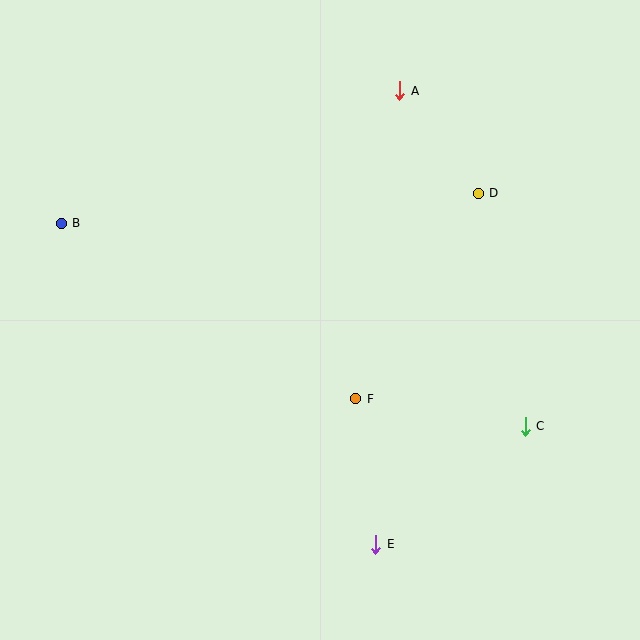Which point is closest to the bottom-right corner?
Point C is closest to the bottom-right corner.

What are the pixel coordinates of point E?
Point E is at (376, 544).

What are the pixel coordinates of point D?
Point D is at (478, 193).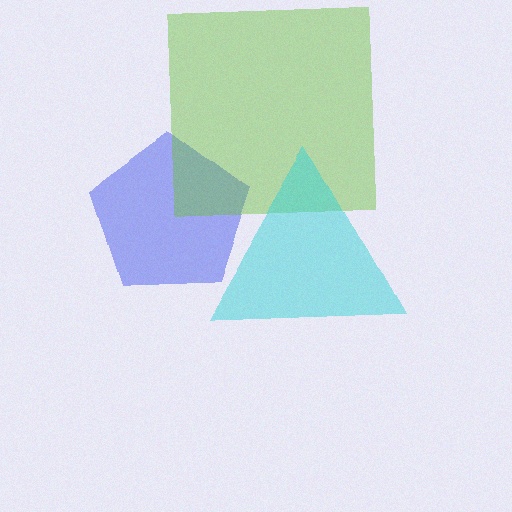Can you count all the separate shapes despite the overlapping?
Yes, there are 3 separate shapes.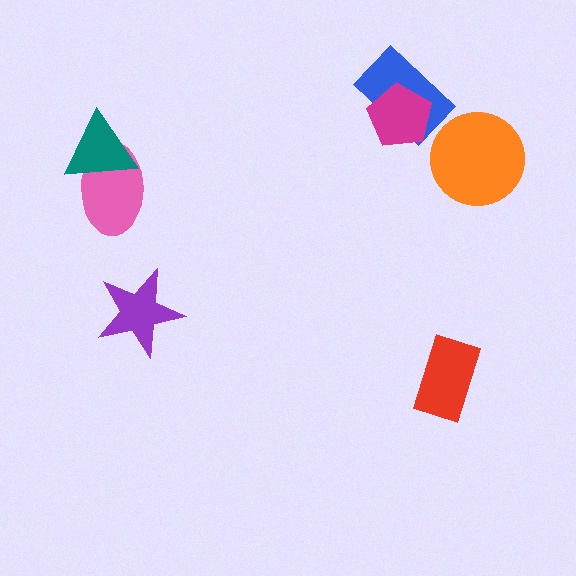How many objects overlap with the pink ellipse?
1 object overlaps with the pink ellipse.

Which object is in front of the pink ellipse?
The teal triangle is in front of the pink ellipse.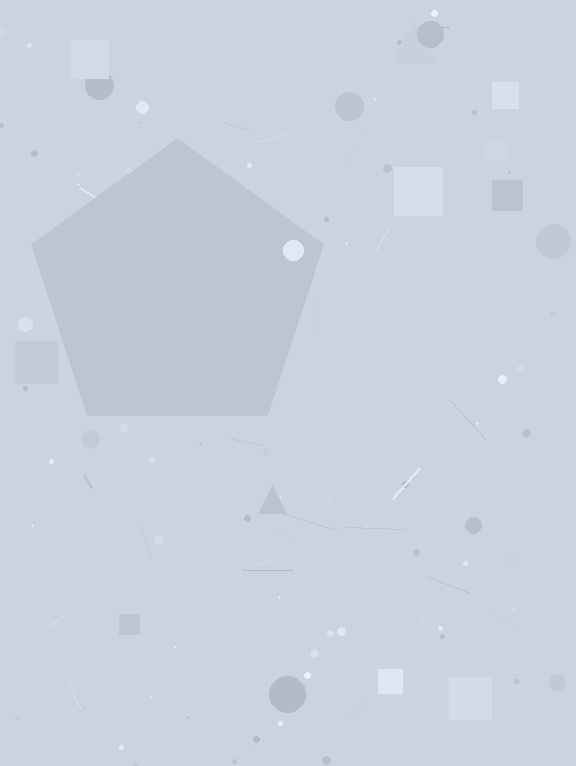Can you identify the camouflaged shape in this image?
The camouflaged shape is a pentagon.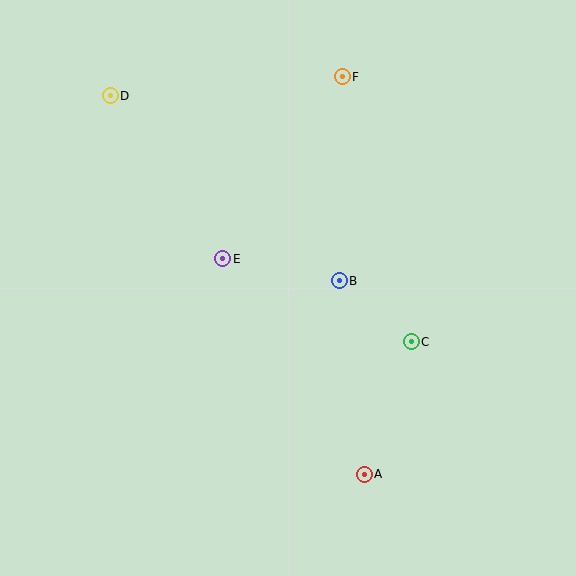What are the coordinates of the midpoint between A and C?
The midpoint between A and C is at (388, 408).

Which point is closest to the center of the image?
Point B at (339, 281) is closest to the center.